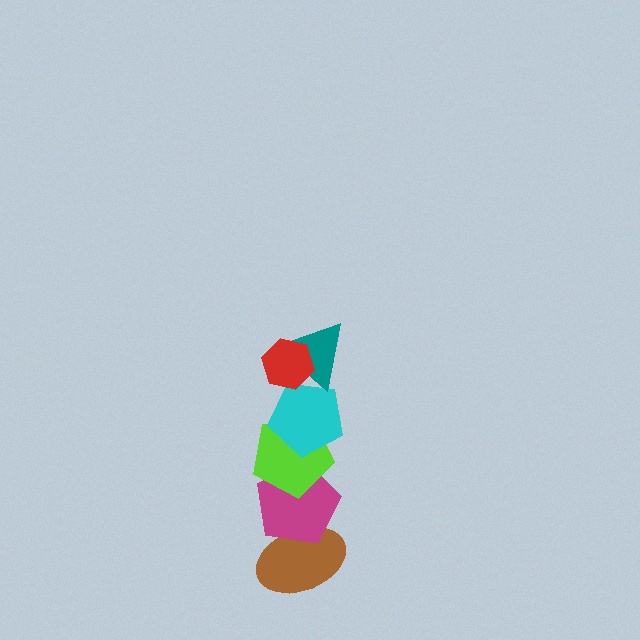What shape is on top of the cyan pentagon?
The teal triangle is on top of the cyan pentagon.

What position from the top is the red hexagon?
The red hexagon is 1st from the top.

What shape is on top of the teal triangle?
The red hexagon is on top of the teal triangle.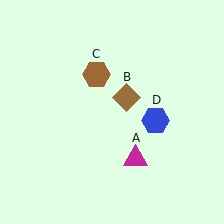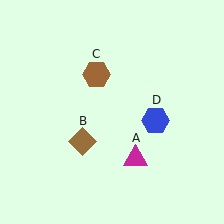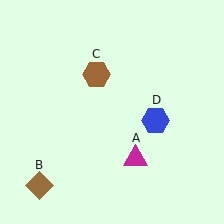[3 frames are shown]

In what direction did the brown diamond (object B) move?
The brown diamond (object B) moved down and to the left.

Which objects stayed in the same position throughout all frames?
Magenta triangle (object A) and brown hexagon (object C) and blue hexagon (object D) remained stationary.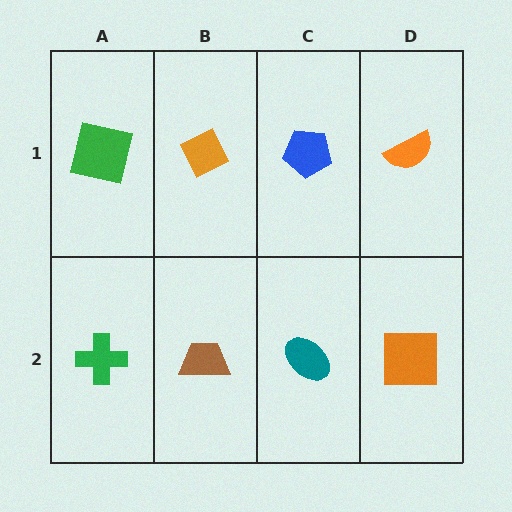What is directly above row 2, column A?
A green square.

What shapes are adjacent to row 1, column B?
A brown trapezoid (row 2, column B), a green square (row 1, column A), a blue pentagon (row 1, column C).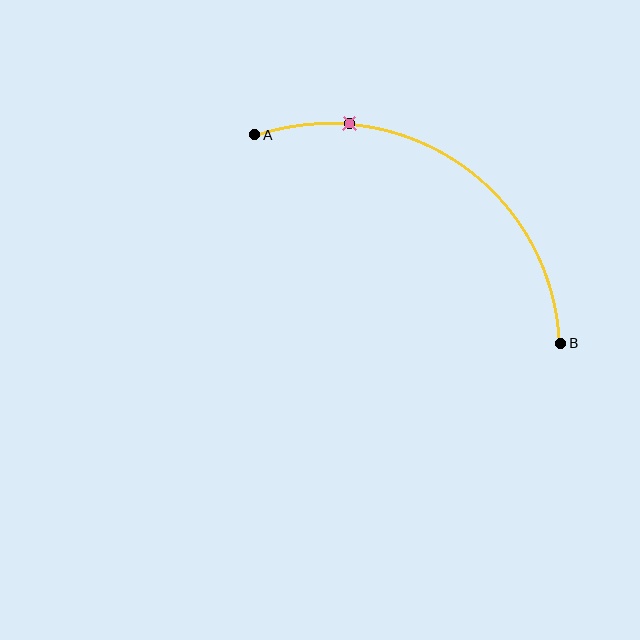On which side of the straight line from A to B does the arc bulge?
The arc bulges above and to the right of the straight line connecting A and B.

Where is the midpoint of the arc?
The arc midpoint is the point on the curve farthest from the straight line joining A and B. It sits above and to the right of that line.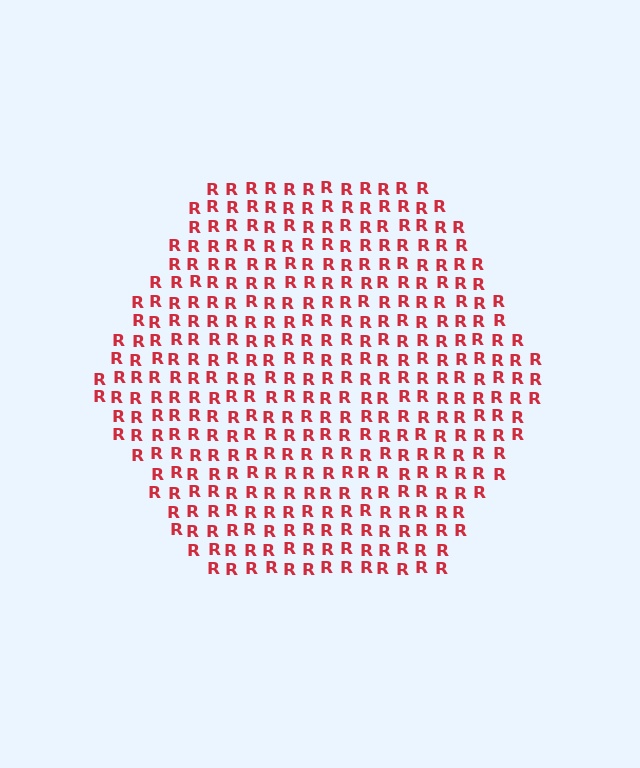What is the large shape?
The large shape is a hexagon.